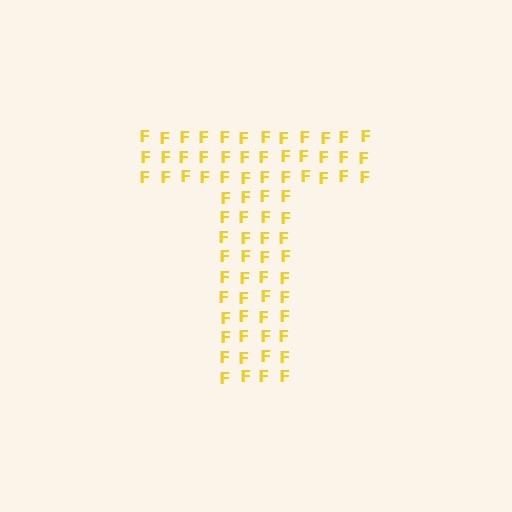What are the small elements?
The small elements are letter F's.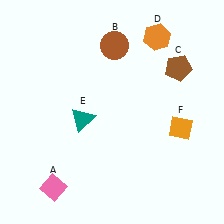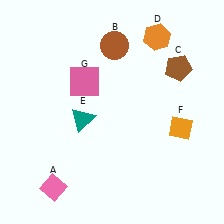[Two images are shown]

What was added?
A pink square (G) was added in Image 2.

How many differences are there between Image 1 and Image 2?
There is 1 difference between the two images.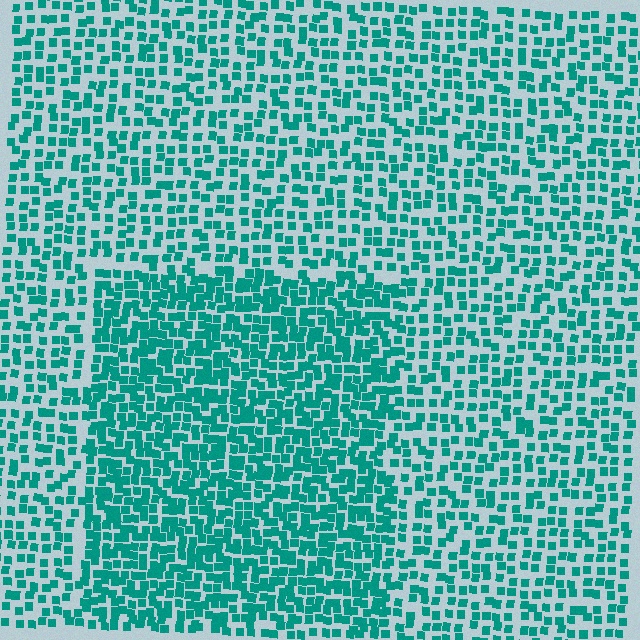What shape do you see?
I see a rectangle.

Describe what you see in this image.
The image contains small teal elements arranged at two different densities. A rectangle-shaped region is visible where the elements are more densely packed than the surrounding area.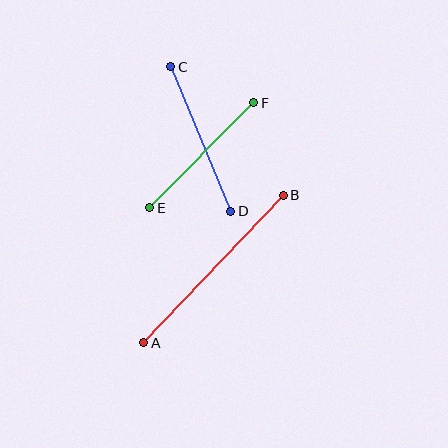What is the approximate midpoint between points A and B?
The midpoint is at approximately (213, 269) pixels.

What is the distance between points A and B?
The distance is approximately 203 pixels.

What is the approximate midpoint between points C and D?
The midpoint is at approximately (201, 139) pixels.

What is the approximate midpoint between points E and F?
The midpoint is at approximately (202, 155) pixels.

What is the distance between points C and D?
The distance is approximately 156 pixels.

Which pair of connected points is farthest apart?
Points A and B are farthest apart.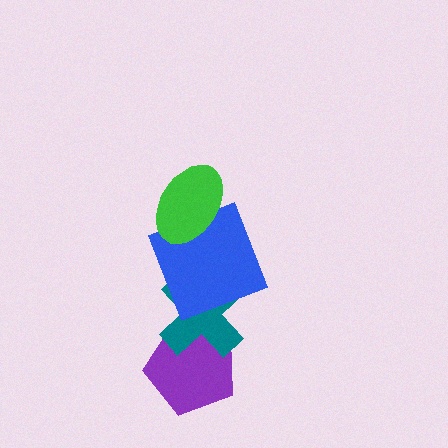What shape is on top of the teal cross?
The blue square is on top of the teal cross.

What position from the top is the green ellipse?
The green ellipse is 1st from the top.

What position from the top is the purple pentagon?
The purple pentagon is 4th from the top.